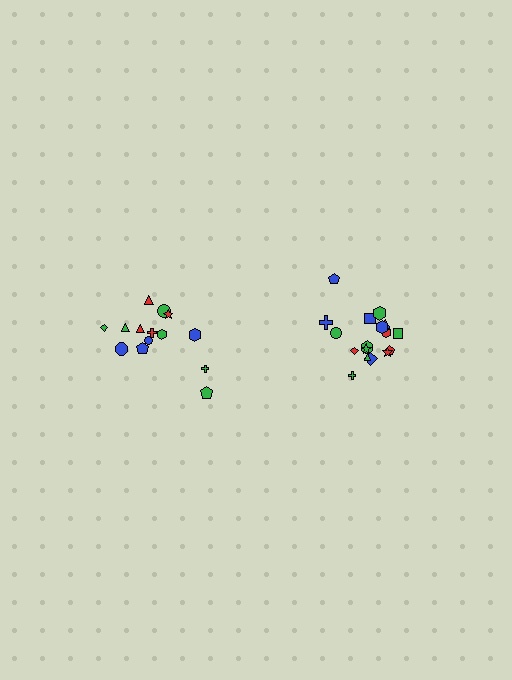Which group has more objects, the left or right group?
The right group.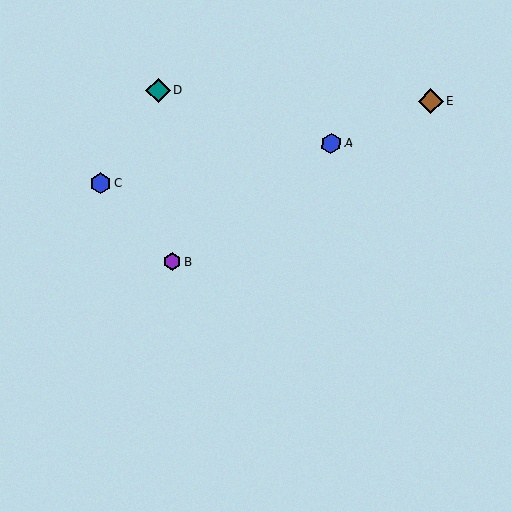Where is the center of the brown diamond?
The center of the brown diamond is at (430, 101).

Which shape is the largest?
The teal diamond (labeled D) is the largest.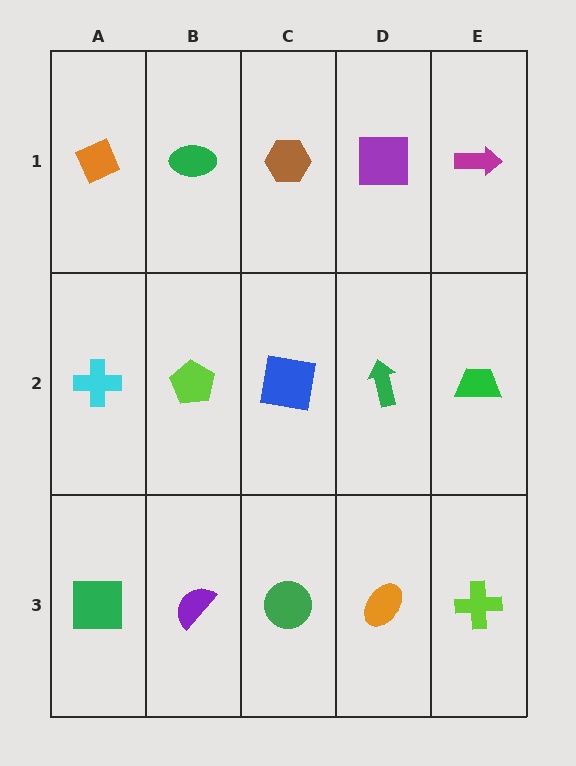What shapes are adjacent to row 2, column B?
A green ellipse (row 1, column B), a purple semicircle (row 3, column B), a cyan cross (row 2, column A), a blue square (row 2, column C).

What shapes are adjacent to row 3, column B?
A lime pentagon (row 2, column B), a green square (row 3, column A), a green circle (row 3, column C).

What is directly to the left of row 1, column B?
An orange diamond.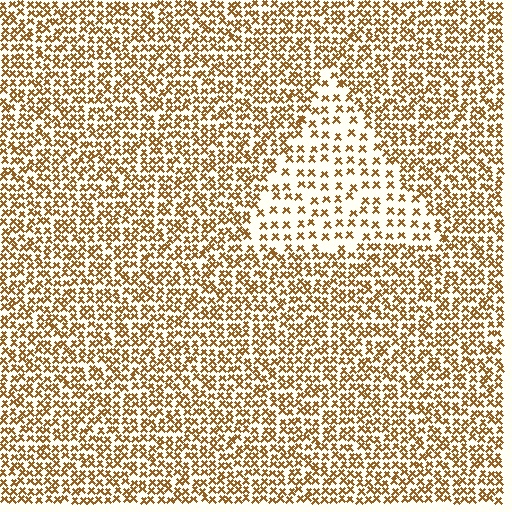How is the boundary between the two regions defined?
The boundary is defined by a change in element density (approximately 2.2x ratio). All elements are the same color, size, and shape.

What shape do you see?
I see a triangle.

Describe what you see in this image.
The image contains small brown elements arranged at two different densities. A triangle-shaped region is visible where the elements are less densely packed than the surrounding area.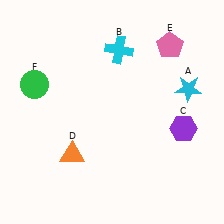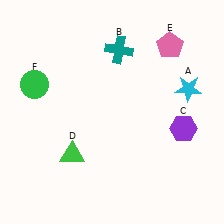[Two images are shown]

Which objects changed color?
B changed from cyan to teal. D changed from orange to green.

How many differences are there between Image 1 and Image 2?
There are 2 differences between the two images.